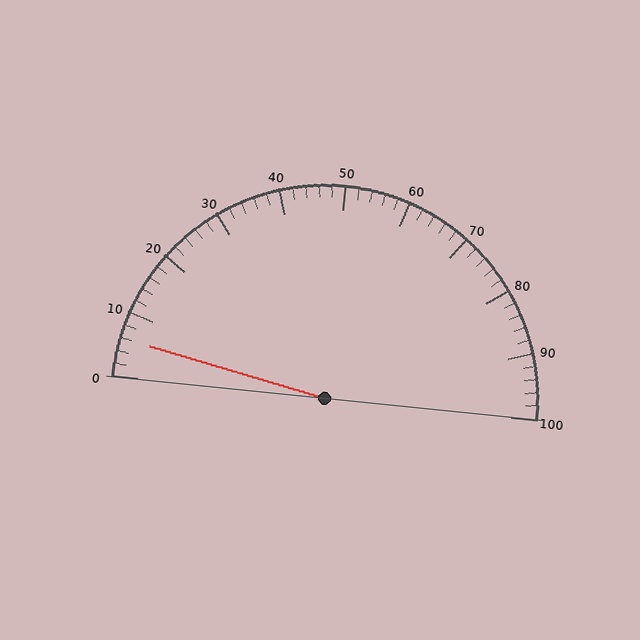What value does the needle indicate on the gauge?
The needle indicates approximately 6.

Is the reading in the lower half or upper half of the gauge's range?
The reading is in the lower half of the range (0 to 100).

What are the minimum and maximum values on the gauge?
The gauge ranges from 0 to 100.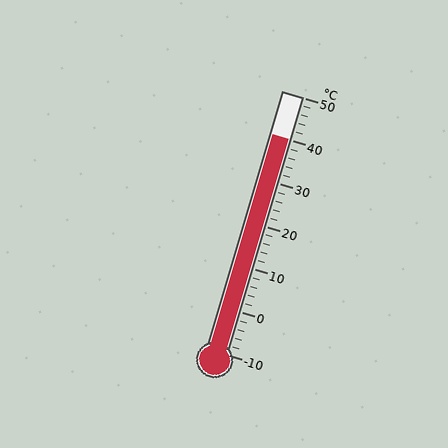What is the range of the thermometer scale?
The thermometer scale ranges from -10°C to 50°C.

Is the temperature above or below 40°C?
The temperature is at 40°C.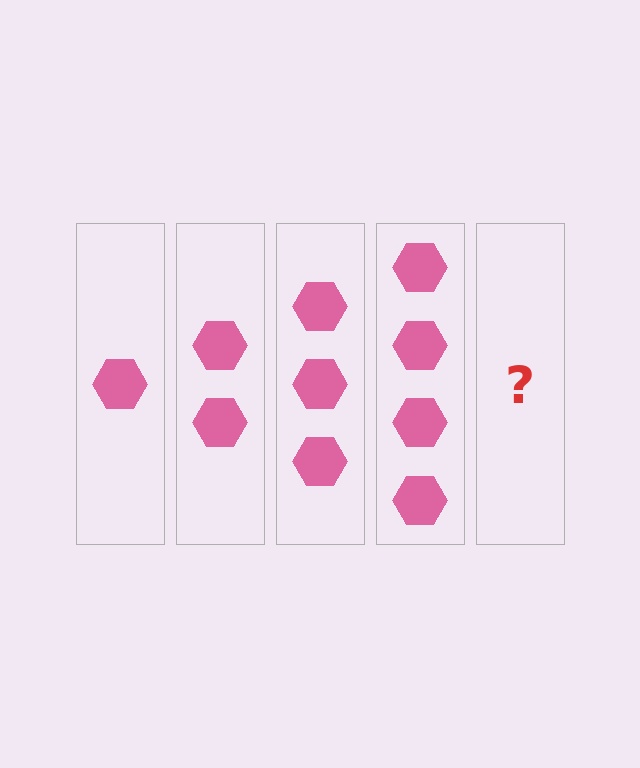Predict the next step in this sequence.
The next step is 5 hexagons.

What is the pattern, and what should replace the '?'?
The pattern is that each step adds one more hexagon. The '?' should be 5 hexagons.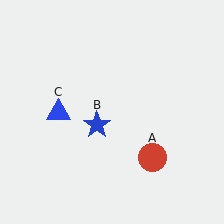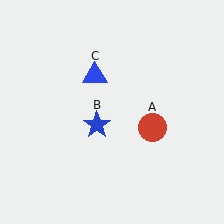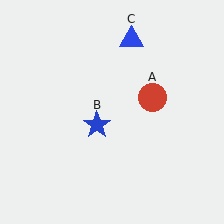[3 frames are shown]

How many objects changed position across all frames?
2 objects changed position: red circle (object A), blue triangle (object C).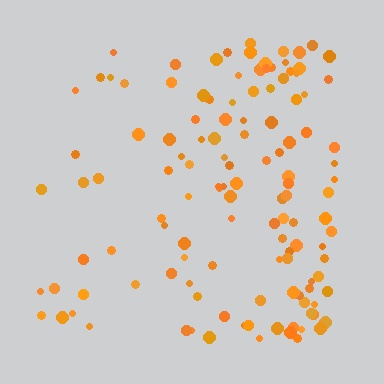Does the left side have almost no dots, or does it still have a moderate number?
Still a moderate number, just noticeably fewer than the right.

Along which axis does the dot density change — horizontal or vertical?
Horizontal.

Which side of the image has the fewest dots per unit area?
The left.